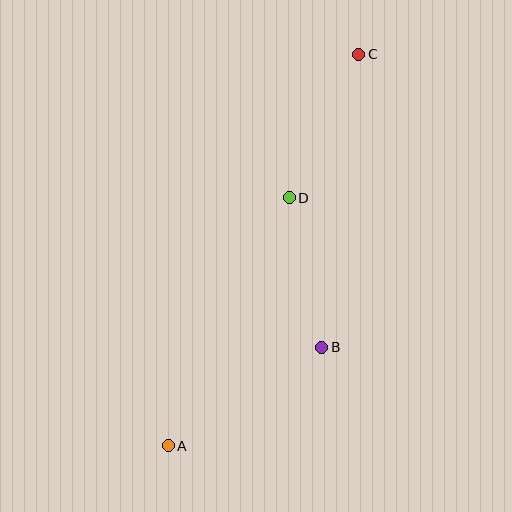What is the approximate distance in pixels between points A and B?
The distance between A and B is approximately 182 pixels.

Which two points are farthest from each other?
Points A and C are farthest from each other.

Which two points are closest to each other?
Points B and D are closest to each other.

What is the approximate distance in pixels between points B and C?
The distance between B and C is approximately 296 pixels.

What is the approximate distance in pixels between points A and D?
The distance between A and D is approximately 276 pixels.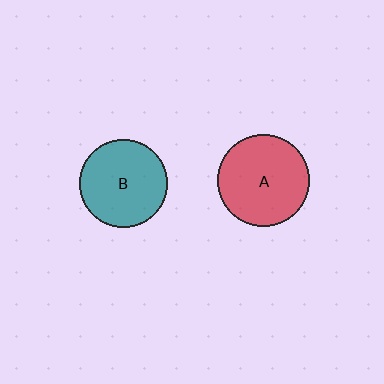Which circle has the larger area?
Circle A (red).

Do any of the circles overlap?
No, none of the circles overlap.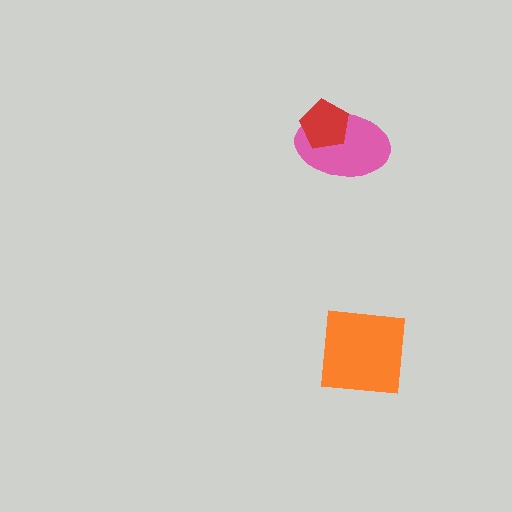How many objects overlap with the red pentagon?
1 object overlaps with the red pentagon.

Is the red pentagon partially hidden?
No, no other shape covers it.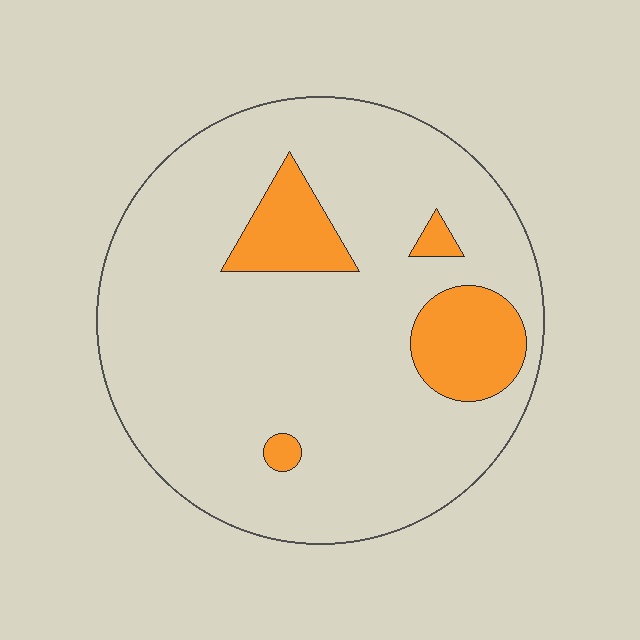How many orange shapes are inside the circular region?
4.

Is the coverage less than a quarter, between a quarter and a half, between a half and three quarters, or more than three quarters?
Less than a quarter.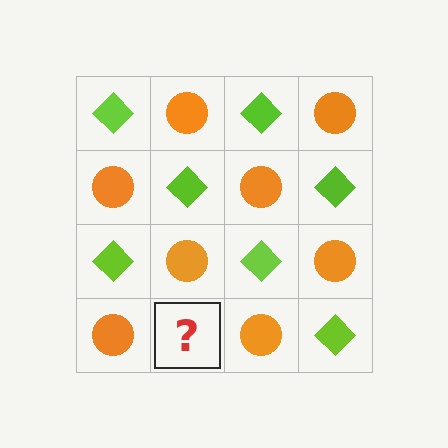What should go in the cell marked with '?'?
The missing cell should contain a lime diamond.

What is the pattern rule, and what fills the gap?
The rule is that it alternates lime diamond and orange circle in a checkerboard pattern. The gap should be filled with a lime diamond.